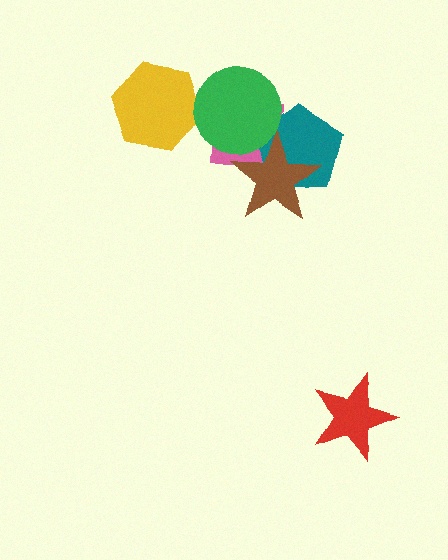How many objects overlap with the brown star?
3 objects overlap with the brown star.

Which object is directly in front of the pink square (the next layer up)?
The teal pentagon is directly in front of the pink square.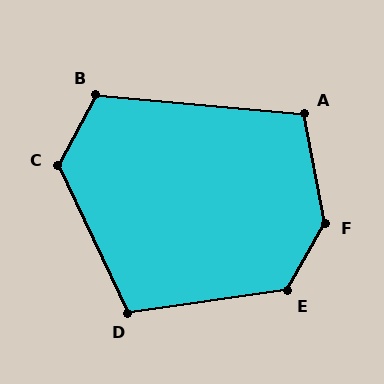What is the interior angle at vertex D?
Approximately 107 degrees (obtuse).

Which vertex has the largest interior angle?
F, at approximately 140 degrees.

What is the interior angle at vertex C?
Approximately 126 degrees (obtuse).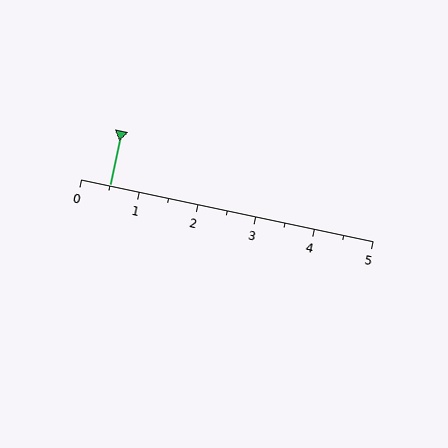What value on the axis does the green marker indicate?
The marker indicates approximately 0.5.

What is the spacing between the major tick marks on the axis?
The major ticks are spaced 1 apart.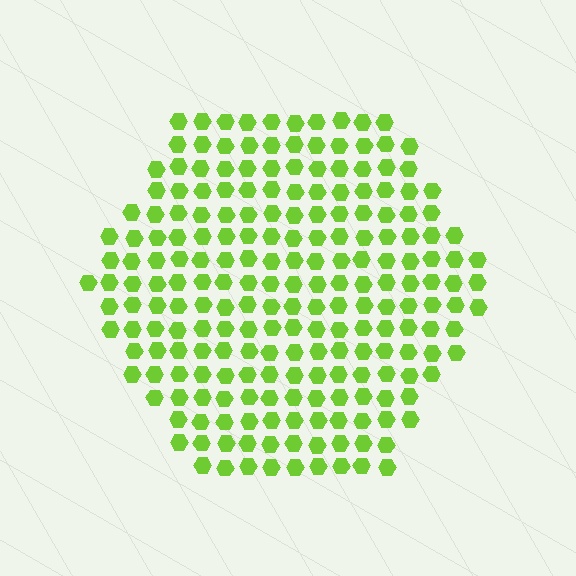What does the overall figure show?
The overall figure shows a hexagon.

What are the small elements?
The small elements are hexagons.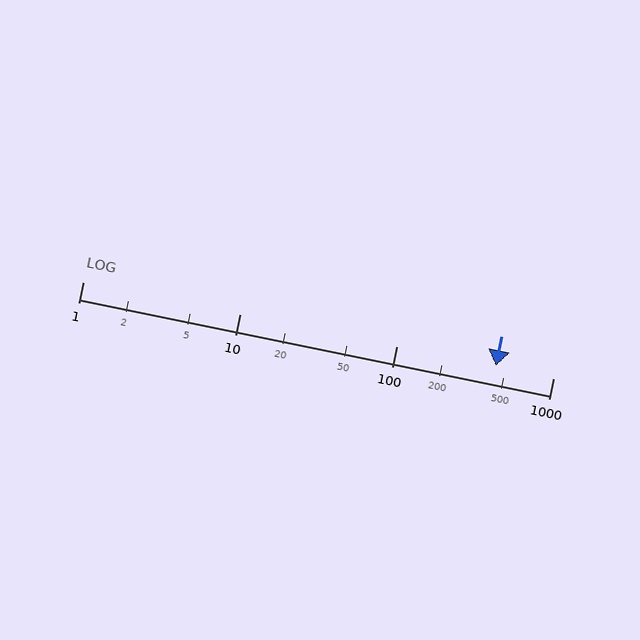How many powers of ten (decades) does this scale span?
The scale spans 3 decades, from 1 to 1000.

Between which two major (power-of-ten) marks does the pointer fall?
The pointer is between 100 and 1000.